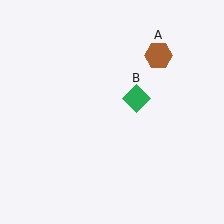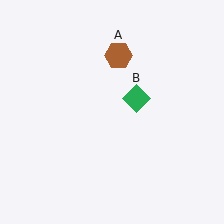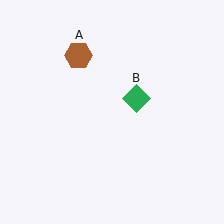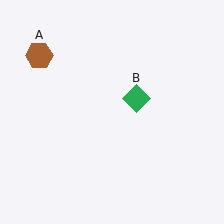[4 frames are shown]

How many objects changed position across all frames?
1 object changed position: brown hexagon (object A).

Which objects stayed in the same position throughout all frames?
Green diamond (object B) remained stationary.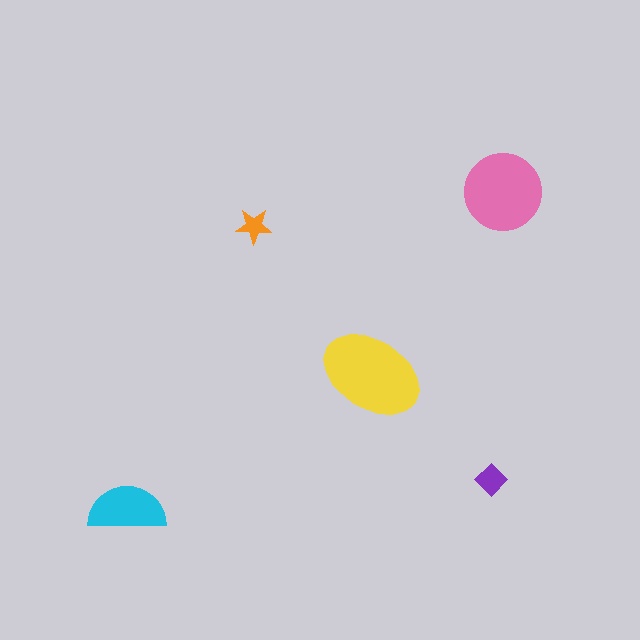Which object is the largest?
The yellow ellipse.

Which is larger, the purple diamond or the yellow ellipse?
The yellow ellipse.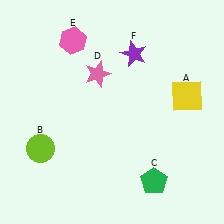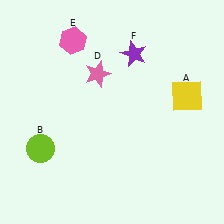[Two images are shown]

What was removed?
The green pentagon (C) was removed in Image 2.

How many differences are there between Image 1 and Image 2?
There is 1 difference between the two images.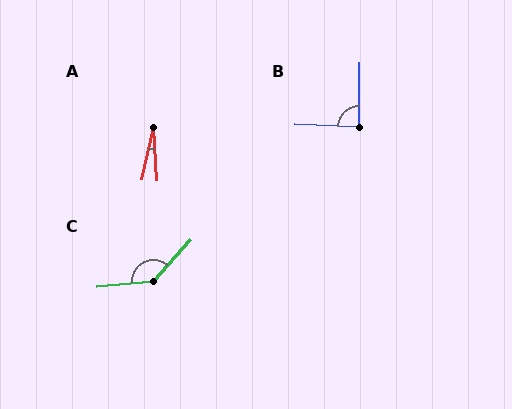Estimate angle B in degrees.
Approximately 88 degrees.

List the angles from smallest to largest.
A (17°), B (88°), C (137°).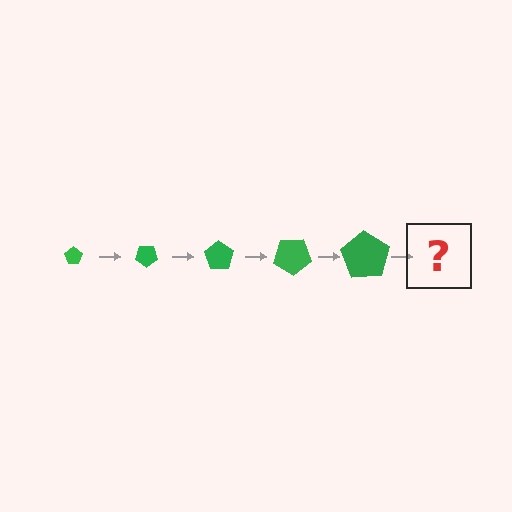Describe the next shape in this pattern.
It should be a pentagon, larger than the previous one and rotated 175 degrees from the start.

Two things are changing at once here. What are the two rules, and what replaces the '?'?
The two rules are that the pentagon grows larger each step and it rotates 35 degrees each step. The '?' should be a pentagon, larger than the previous one and rotated 175 degrees from the start.